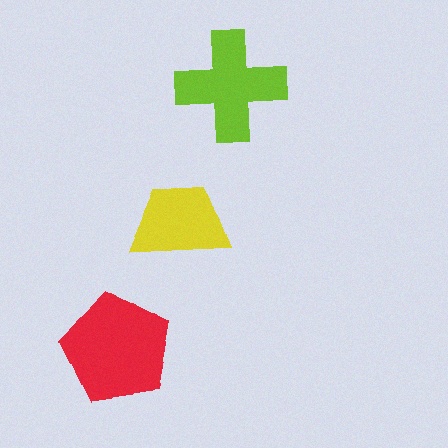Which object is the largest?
The red pentagon.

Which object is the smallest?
The yellow trapezoid.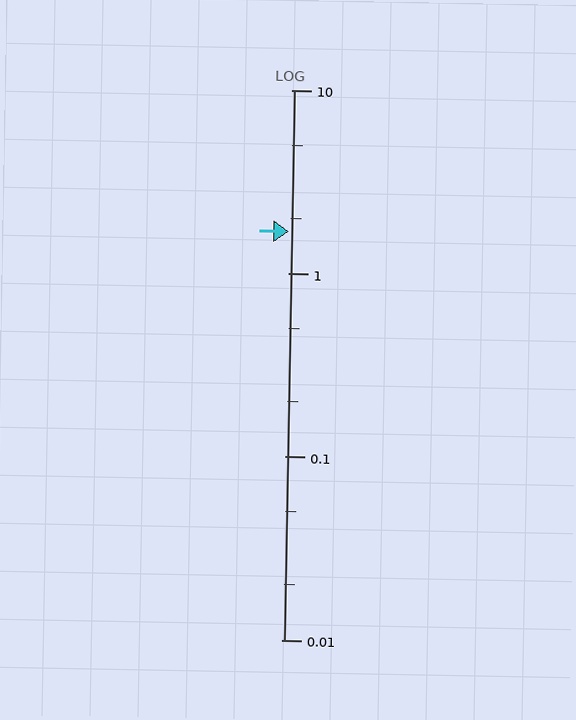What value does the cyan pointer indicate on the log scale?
The pointer indicates approximately 1.7.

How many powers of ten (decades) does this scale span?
The scale spans 3 decades, from 0.01 to 10.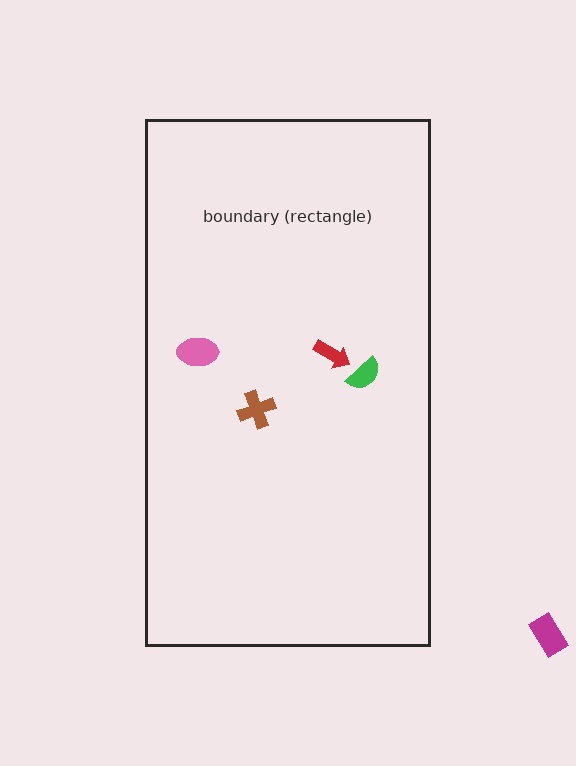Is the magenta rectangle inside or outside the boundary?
Outside.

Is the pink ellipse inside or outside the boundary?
Inside.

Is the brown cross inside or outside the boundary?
Inside.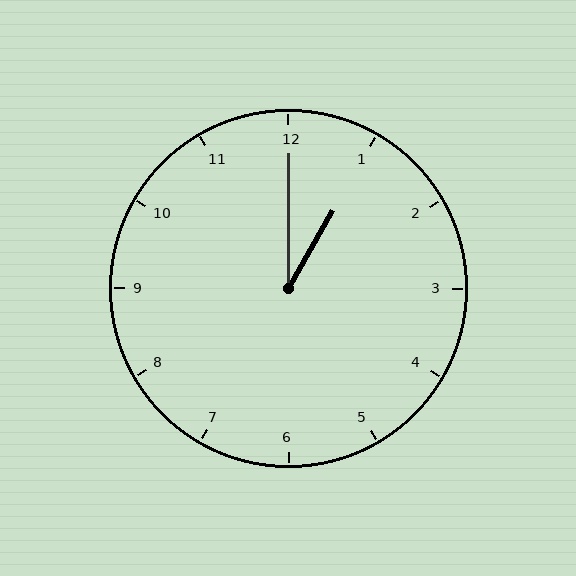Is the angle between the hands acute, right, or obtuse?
It is acute.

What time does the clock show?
1:00.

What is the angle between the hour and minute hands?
Approximately 30 degrees.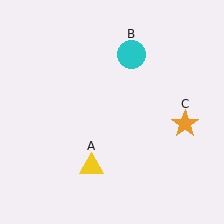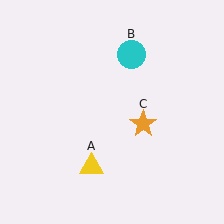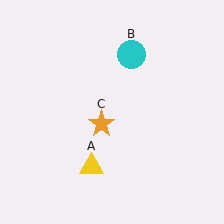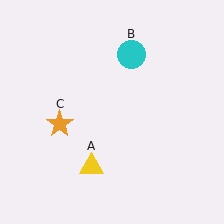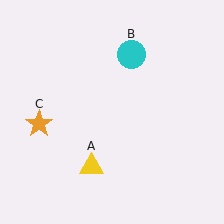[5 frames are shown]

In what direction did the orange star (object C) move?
The orange star (object C) moved left.